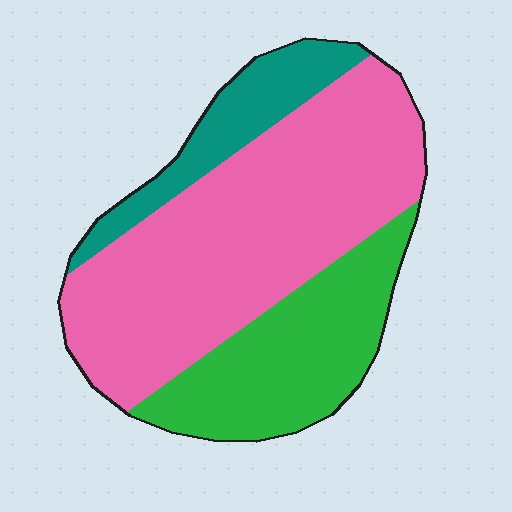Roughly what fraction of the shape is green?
Green covers 28% of the shape.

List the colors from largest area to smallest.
From largest to smallest: pink, green, teal.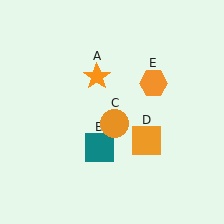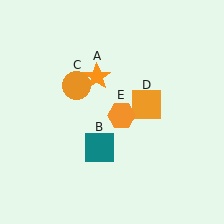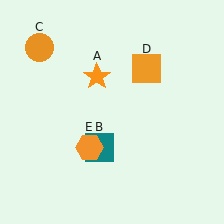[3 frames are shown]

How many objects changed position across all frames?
3 objects changed position: orange circle (object C), orange square (object D), orange hexagon (object E).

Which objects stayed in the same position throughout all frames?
Orange star (object A) and teal square (object B) remained stationary.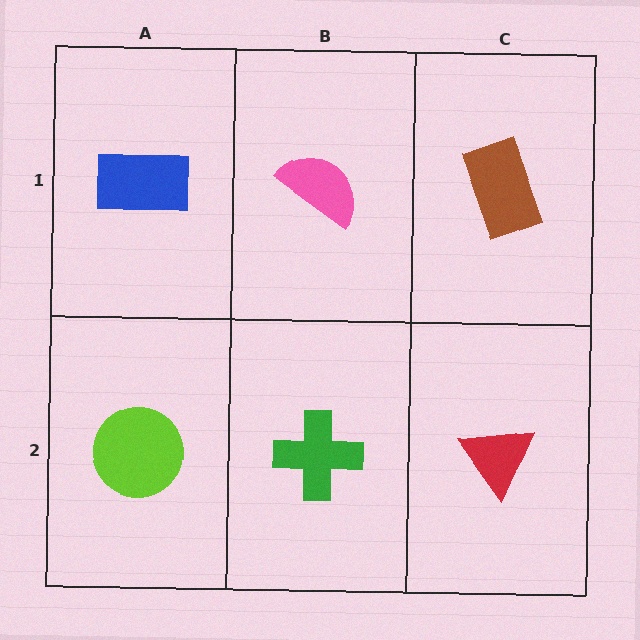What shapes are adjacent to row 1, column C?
A red triangle (row 2, column C), a pink semicircle (row 1, column B).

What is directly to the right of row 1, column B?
A brown rectangle.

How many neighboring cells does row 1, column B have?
3.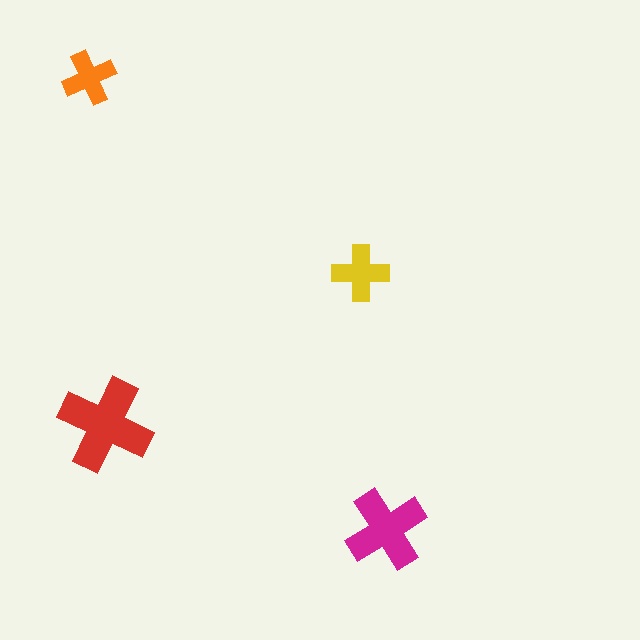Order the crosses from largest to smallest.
the red one, the magenta one, the yellow one, the orange one.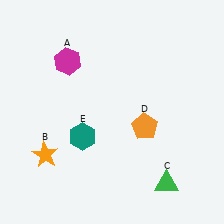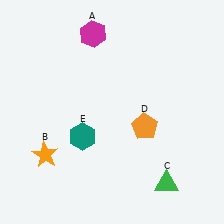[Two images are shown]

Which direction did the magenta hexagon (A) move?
The magenta hexagon (A) moved up.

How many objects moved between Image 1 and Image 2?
1 object moved between the two images.